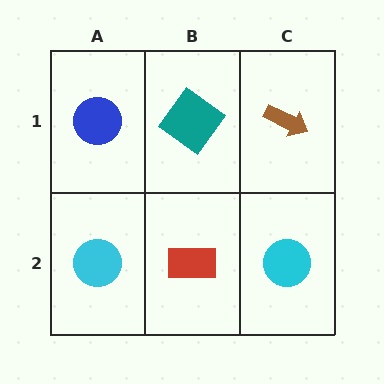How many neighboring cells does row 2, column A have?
2.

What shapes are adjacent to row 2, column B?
A teal diamond (row 1, column B), a cyan circle (row 2, column A), a cyan circle (row 2, column C).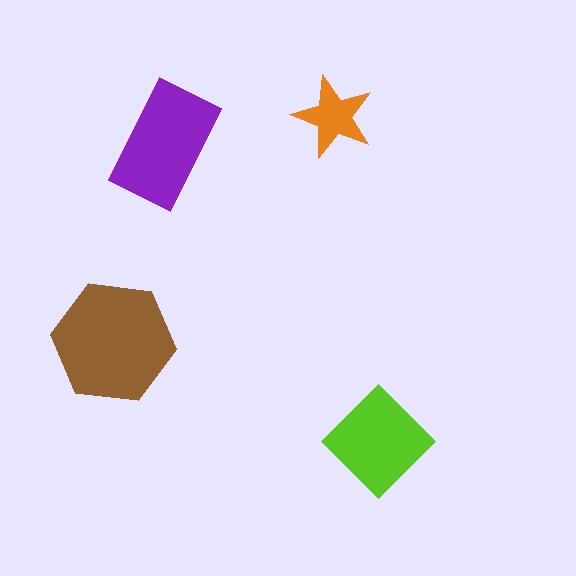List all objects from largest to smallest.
The brown hexagon, the purple rectangle, the lime diamond, the orange star.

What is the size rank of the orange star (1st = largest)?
4th.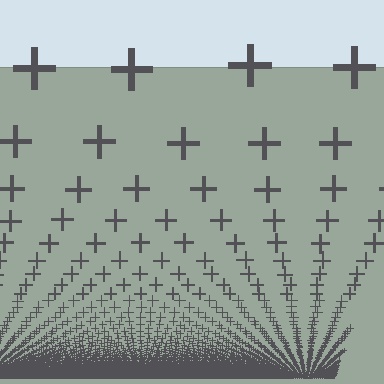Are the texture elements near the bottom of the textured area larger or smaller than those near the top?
Smaller. The gradient is inverted — elements near the bottom are smaller and denser.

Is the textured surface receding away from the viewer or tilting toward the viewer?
The surface appears to tilt toward the viewer. Texture elements get larger and sparser toward the top.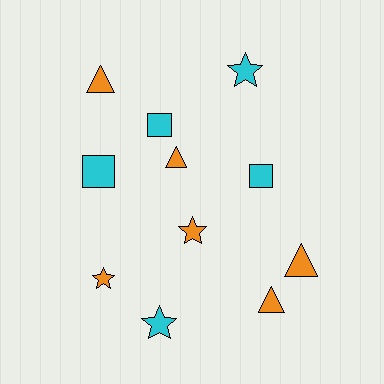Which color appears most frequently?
Orange, with 6 objects.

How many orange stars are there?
There are 2 orange stars.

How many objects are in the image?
There are 11 objects.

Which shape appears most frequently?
Triangle, with 4 objects.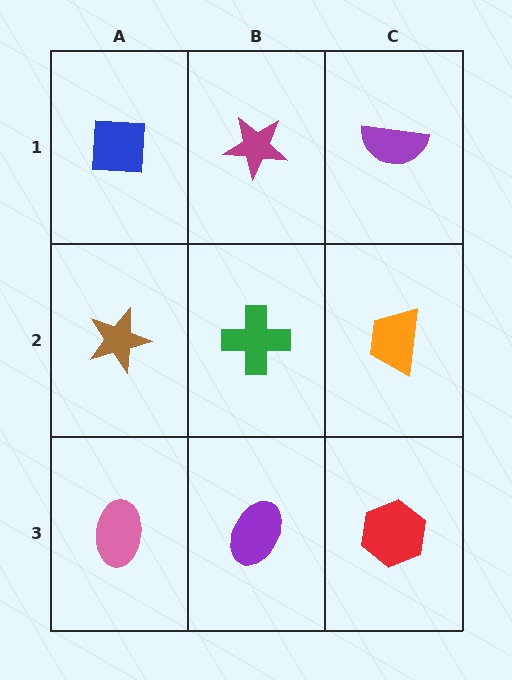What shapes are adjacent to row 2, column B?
A magenta star (row 1, column B), a purple ellipse (row 3, column B), a brown star (row 2, column A), an orange trapezoid (row 2, column C).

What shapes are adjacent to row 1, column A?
A brown star (row 2, column A), a magenta star (row 1, column B).